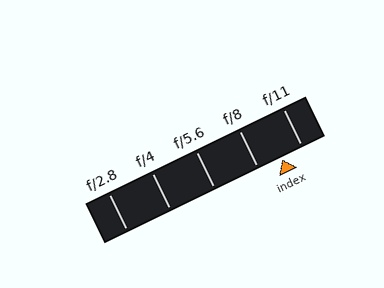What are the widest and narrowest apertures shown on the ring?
The widest aperture shown is f/2.8 and the narrowest is f/11.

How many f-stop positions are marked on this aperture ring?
There are 5 f-stop positions marked.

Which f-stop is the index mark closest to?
The index mark is closest to f/11.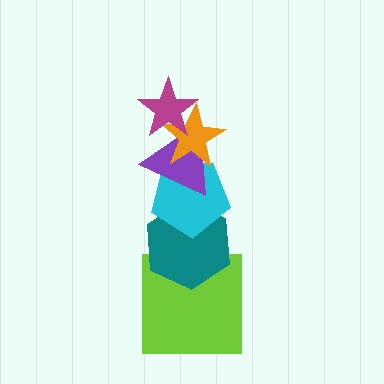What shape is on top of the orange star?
The magenta star is on top of the orange star.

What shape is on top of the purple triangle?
The orange star is on top of the purple triangle.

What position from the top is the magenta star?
The magenta star is 1st from the top.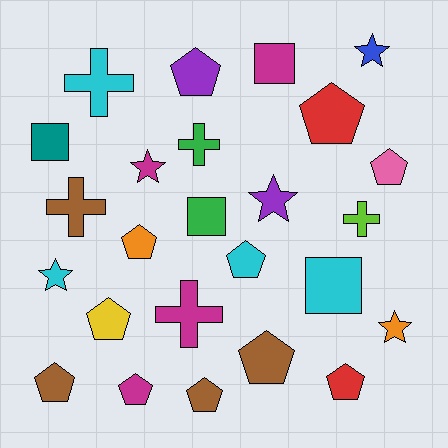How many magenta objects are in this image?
There are 4 magenta objects.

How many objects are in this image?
There are 25 objects.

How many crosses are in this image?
There are 5 crosses.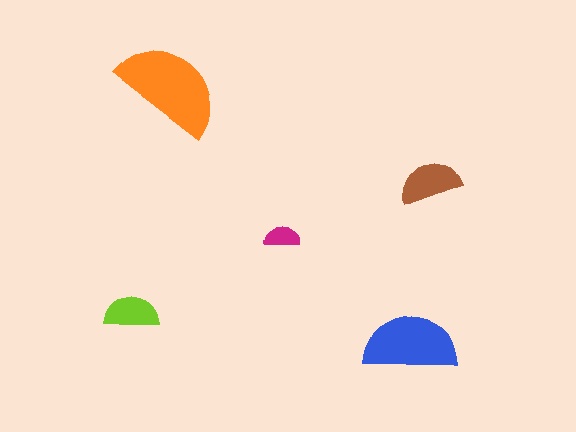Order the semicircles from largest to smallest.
the orange one, the blue one, the brown one, the lime one, the magenta one.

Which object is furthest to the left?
The lime semicircle is leftmost.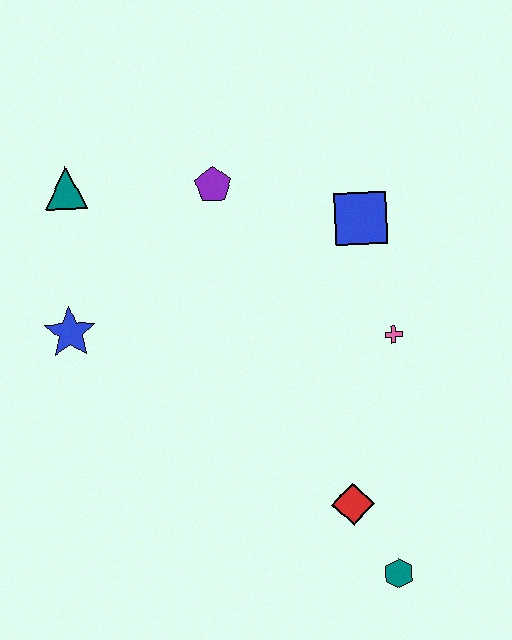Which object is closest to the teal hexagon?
The red diamond is closest to the teal hexagon.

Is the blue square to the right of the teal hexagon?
No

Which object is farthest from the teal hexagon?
The teal triangle is farthest from the teal hexagon.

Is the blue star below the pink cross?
No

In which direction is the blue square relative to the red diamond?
The blue square is above the red diamond.